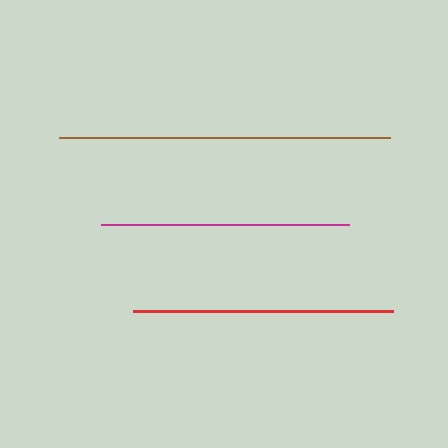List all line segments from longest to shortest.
From longest to shortest: brown, red, magenta.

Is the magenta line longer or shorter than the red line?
The red line is longer than the magenta line.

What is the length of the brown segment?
The brown segment is approximately 331 pixels long.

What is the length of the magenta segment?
The magenta segment is approximately 248 pixels long.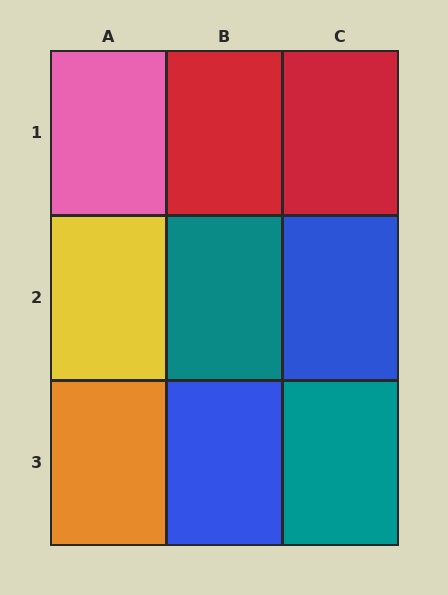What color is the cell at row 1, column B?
Red.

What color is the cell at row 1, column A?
Pink.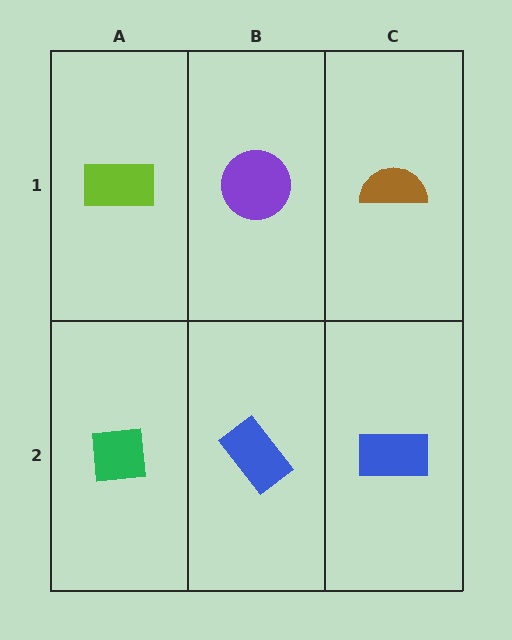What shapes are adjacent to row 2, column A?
A lime rectangle (row 1, column A), a blue rectangle (row 2, column B).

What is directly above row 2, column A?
A lime rectangle.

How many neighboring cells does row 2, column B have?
3.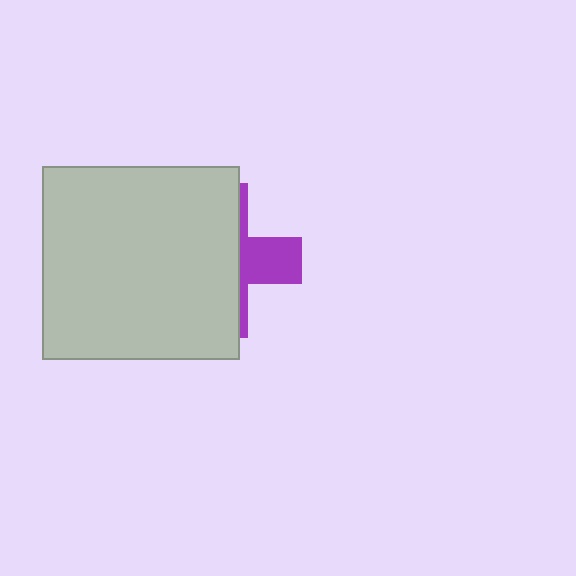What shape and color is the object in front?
The object in front is a light gray rectangle.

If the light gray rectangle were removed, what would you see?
You would see the complete purple cross.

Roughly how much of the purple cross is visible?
A small part of it is visible (roughly 31%).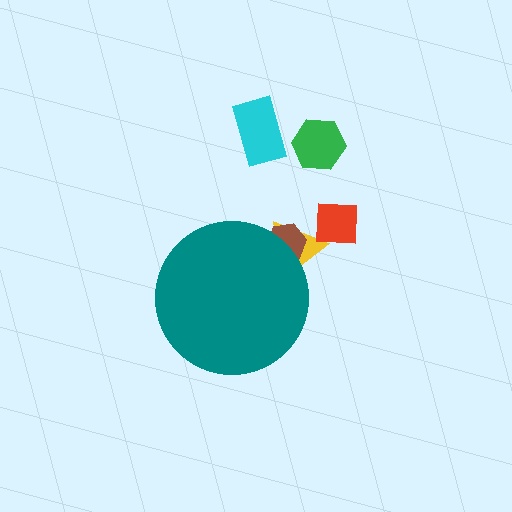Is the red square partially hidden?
No, the red square is fully visible.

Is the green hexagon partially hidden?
No, the green hexagon is fully visible.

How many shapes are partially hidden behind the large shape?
2 shapes are partially hidden.